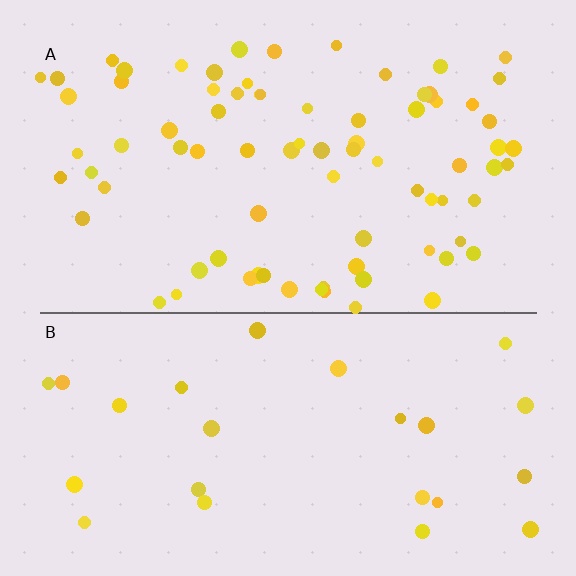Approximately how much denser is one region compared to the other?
Approximately 3.0× — region A over region B.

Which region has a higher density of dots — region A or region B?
A (the top).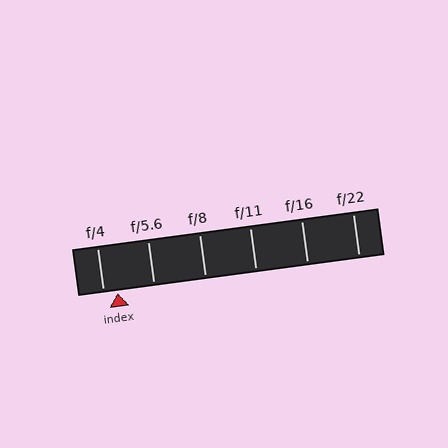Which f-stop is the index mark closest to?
The index mark is closest to f/4.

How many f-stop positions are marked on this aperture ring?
There are 6 f-stop positions marked.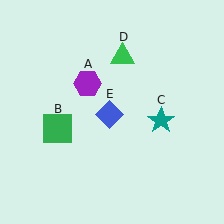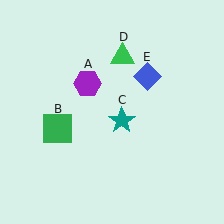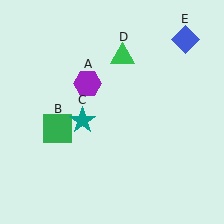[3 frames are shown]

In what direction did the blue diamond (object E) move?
The blue diamond (object E) moved up and to the right.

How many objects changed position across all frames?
2 objects changed position: teal star (object C), blue diamond (object E).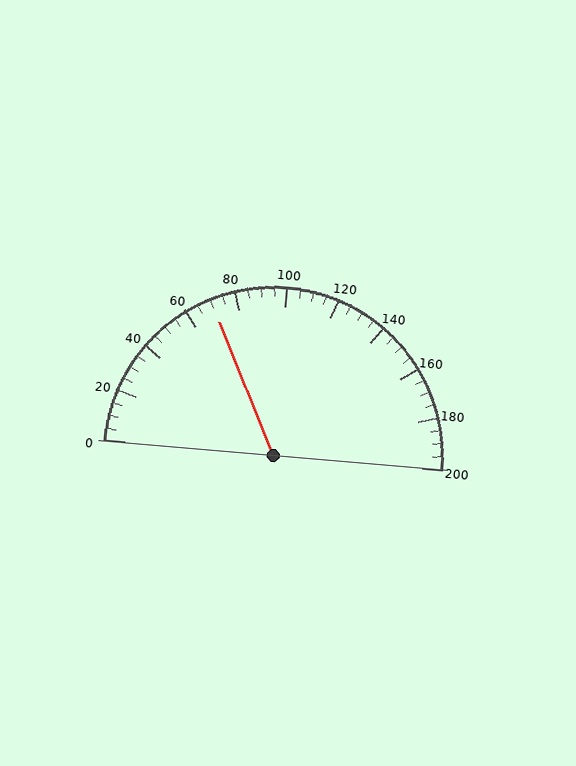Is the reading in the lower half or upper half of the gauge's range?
The reading is in the lower half of the range (0 to 200).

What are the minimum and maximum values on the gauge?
The gauge ranges from 0 to 200.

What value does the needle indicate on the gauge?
The needle indicates approximately 70.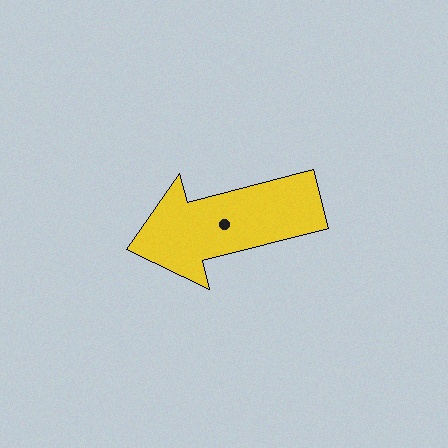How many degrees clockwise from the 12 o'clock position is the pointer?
Approximately 256 degrees.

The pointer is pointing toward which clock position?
Roughly 9 o'clock.